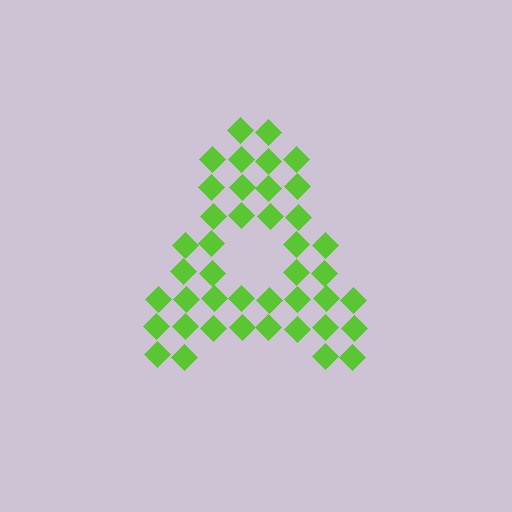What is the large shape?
The large shape is the letter A.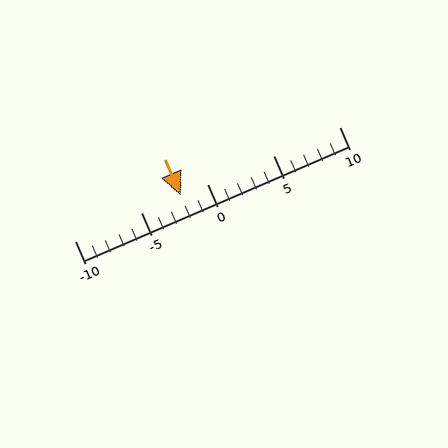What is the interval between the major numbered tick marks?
The major tick marks are spaced 5 units apart.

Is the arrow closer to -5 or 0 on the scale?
The arrow is closer to 0.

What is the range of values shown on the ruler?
The ruler shows values from -10 to 10.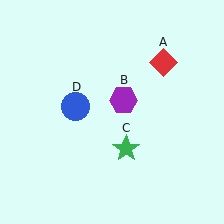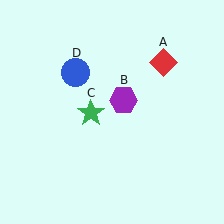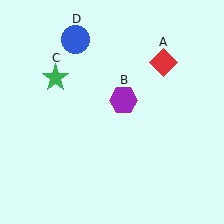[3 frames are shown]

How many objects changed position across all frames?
2 objects changed position: green star (object C), blue circle (object D).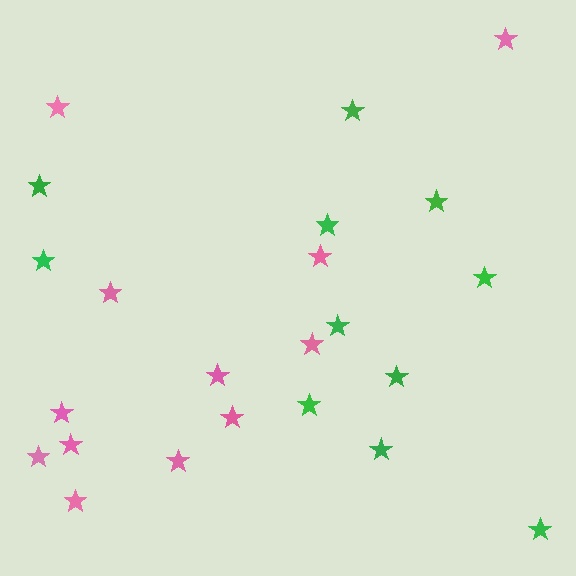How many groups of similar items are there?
There are 2 groups: one group of green stars (11) and one group of pink stars (12).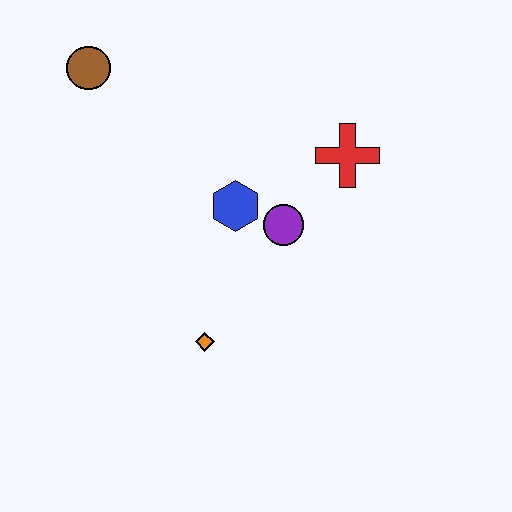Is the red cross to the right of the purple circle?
Yes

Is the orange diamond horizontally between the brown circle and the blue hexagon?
Yes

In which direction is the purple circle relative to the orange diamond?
The purple circle is above the orange diamond.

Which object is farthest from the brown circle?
The orange diamond is farthest from the brown circle.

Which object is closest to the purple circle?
The blue hexagon is closest to the purple circle.